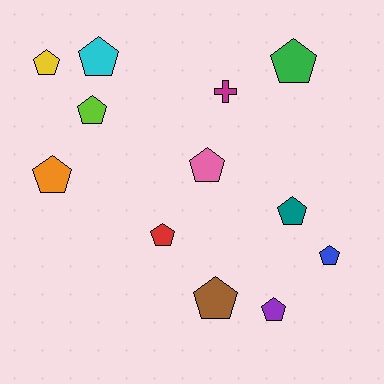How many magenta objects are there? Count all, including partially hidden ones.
There is 1 magenta object.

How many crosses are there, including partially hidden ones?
There is 1 cross.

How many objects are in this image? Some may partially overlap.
There are 12 objects.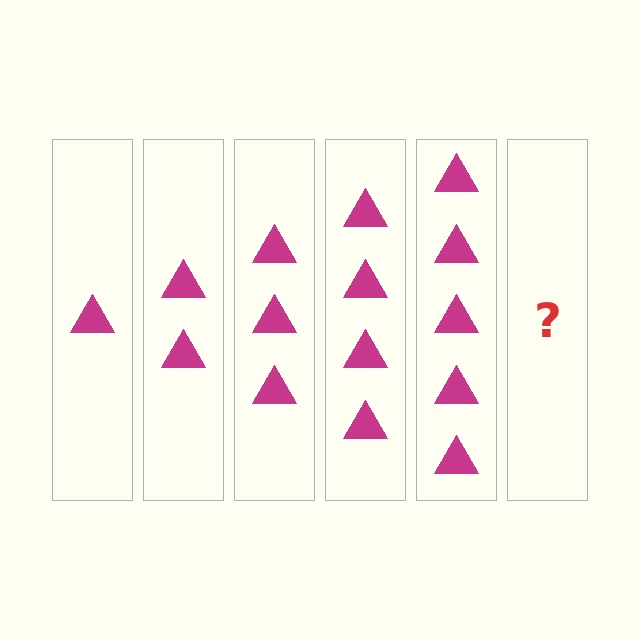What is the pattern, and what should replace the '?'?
The pattern is that each step adds one more triangle. The '?' should be 6 triangles.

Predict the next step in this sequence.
The next step is 6 triangles.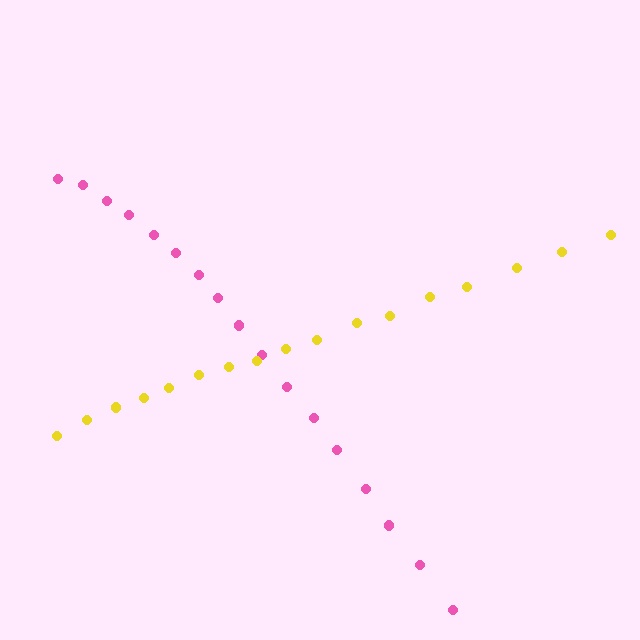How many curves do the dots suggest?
There are 2 distinct paths.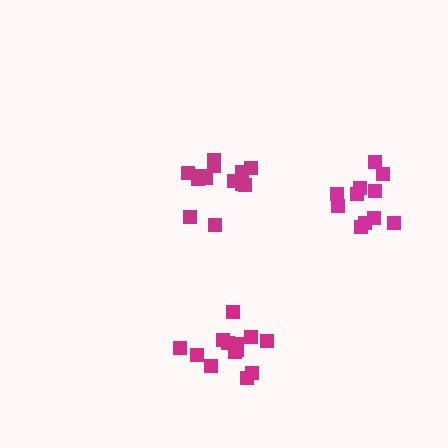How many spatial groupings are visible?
There are 3 spatial groupings.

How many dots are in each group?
Group 1: 11 dots, Group 2: 13 dots, Group 3: 14 dots (38 total).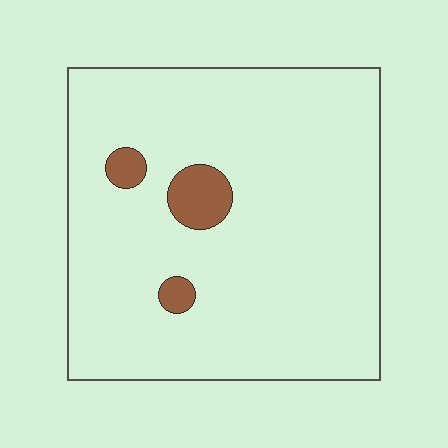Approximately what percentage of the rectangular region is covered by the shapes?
Approximately 5%.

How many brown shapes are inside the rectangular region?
3.